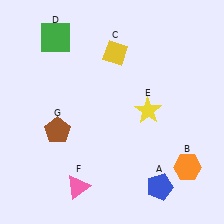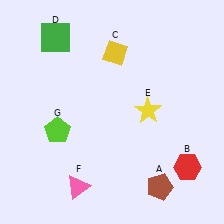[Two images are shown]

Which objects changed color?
A changed from blue to brown. B changed from orange to red. G changed from brown to lime.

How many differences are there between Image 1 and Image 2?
There are 3 differences between the two images.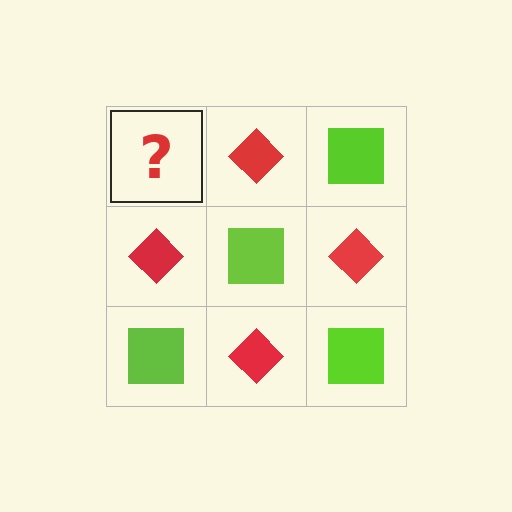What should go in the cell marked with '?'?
The missing cell should contain a lime square.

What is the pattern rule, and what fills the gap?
The rule is that it alternates lime square and red diamond in a checkerboard pattern. The gap should be filled with a lime square.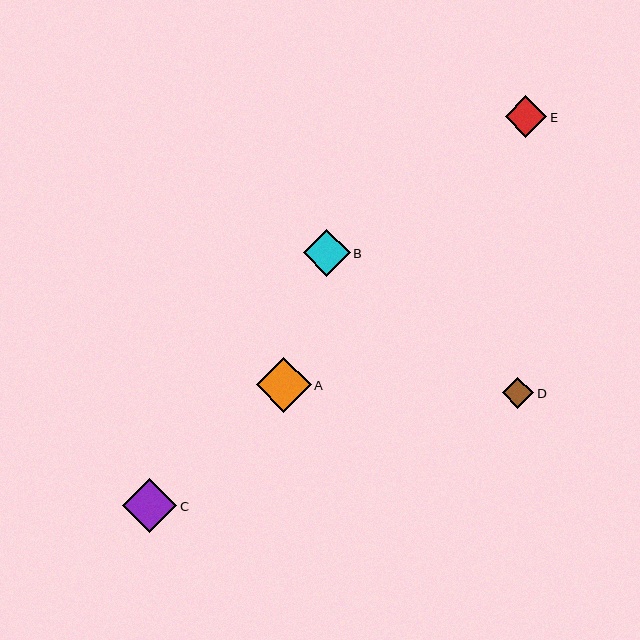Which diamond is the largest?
Diamond A is the largest with a size of approximately 55 pixels.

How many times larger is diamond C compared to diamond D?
Diamond C is approximately 1.7 times the size of diamond D.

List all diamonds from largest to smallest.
From largest to smallest: A, C, B, E, D.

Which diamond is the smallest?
Diamond D is the smallest with a size of approximately 32 pixels.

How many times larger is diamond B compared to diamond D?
Diamond B is approximately 1.5 times the size of diamond D.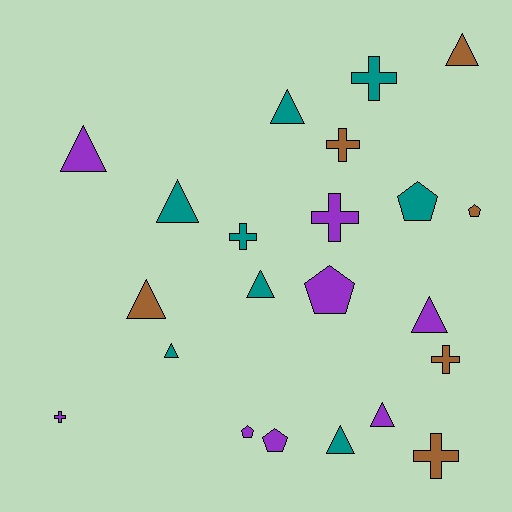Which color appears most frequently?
Teal, with 8 objects.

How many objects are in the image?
There are 22 objects.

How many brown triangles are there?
There are 2 brown triangles.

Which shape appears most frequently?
Triangle, with 10 objects.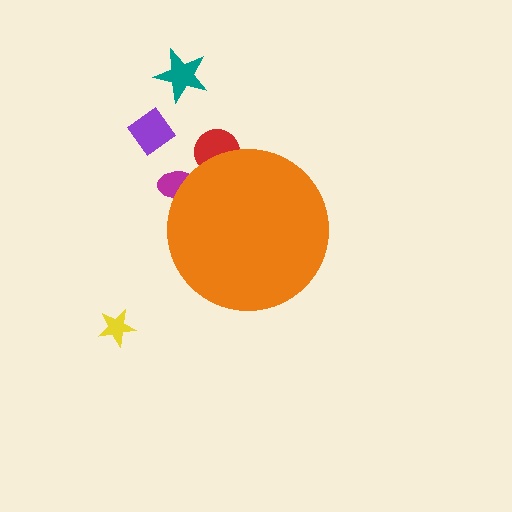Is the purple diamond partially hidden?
No, the purple diamond is fully visible.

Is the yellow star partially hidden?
No, the yellow star is fully visible.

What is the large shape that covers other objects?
An orange circle.